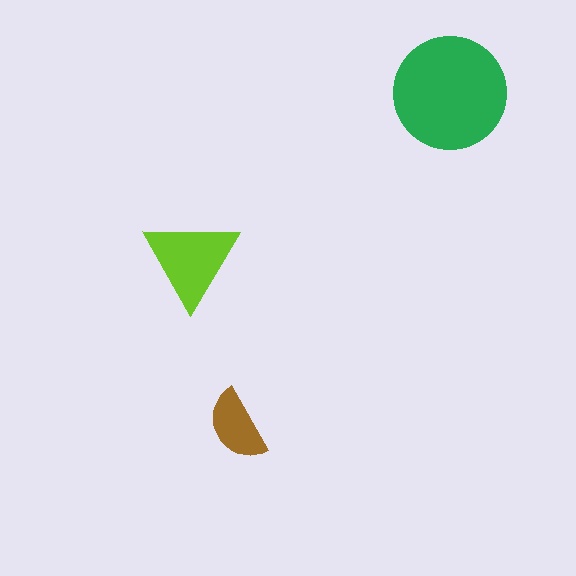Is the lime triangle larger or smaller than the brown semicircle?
Larger.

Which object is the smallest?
The brown semicircle.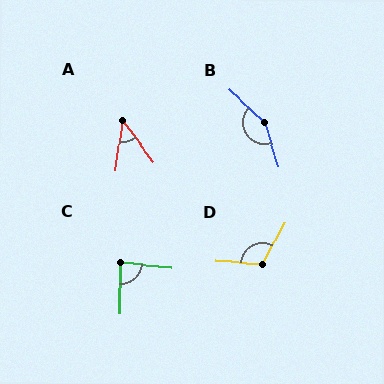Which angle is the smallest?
A, at approximately 46 degrees.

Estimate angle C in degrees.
Approximately 86 degrees.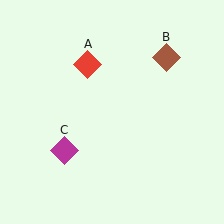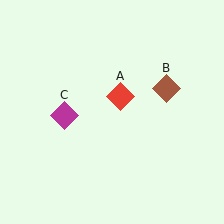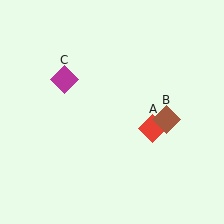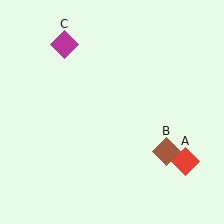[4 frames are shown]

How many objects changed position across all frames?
3 objects changed position: red diamond (object A), brown diamond (object B), magenta diamond (object C).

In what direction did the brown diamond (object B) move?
The brown diamond (object B) moved down.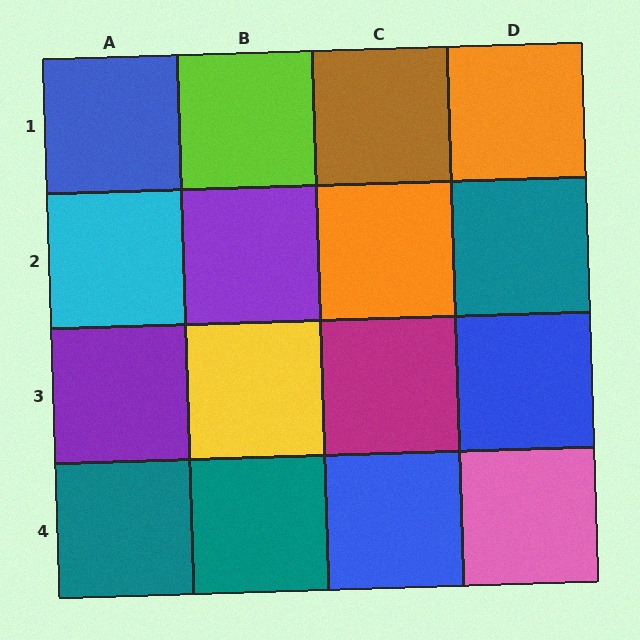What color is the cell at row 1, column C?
Brown.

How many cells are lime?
1 cell is lime.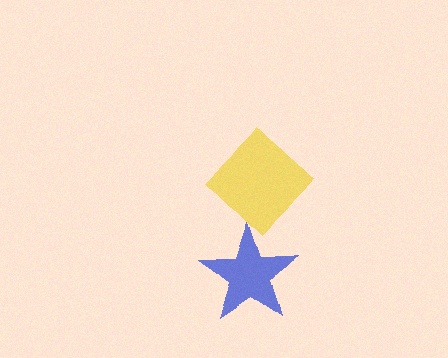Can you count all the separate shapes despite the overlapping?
Yes, there are 2 separate shapes.